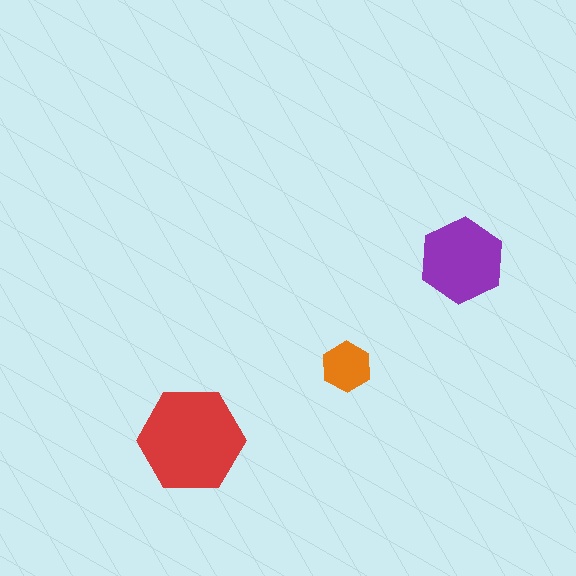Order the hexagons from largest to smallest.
the red one, the purple one, the orange one.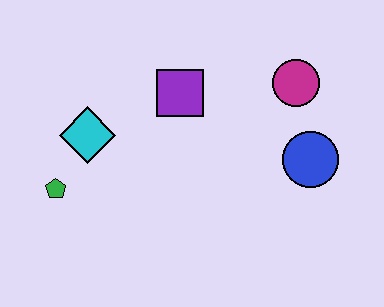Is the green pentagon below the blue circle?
Yes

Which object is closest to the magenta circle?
The blue circle is closest to the magenta circle.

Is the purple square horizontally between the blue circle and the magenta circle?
No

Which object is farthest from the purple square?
The green pentagon is farthest from the purple square.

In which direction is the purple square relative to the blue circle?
The purple square is to the left of the blue circle.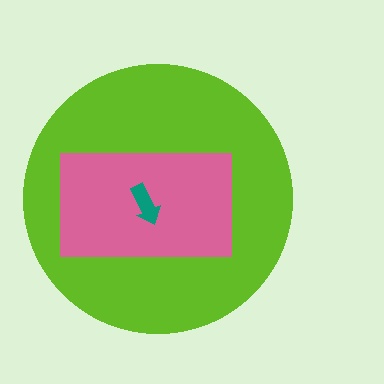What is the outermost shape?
The lime circle.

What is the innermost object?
The teal arrow.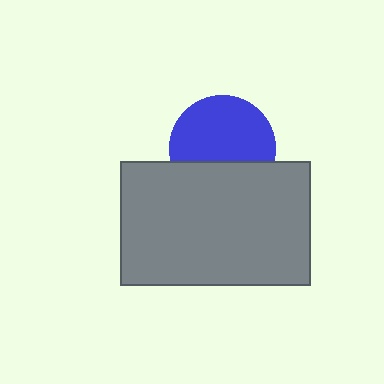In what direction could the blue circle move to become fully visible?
The blue circle could move up. That would shift it out from behind the gray rectangle entirely.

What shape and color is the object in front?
The object in front is a gray rectangle.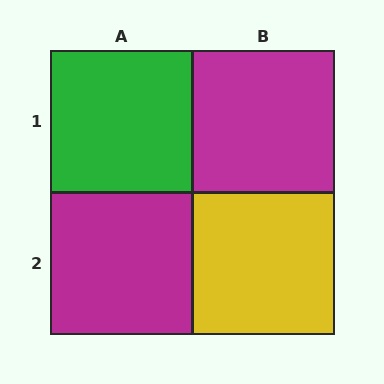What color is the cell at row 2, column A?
Magenta.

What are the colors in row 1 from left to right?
Green, magenta.